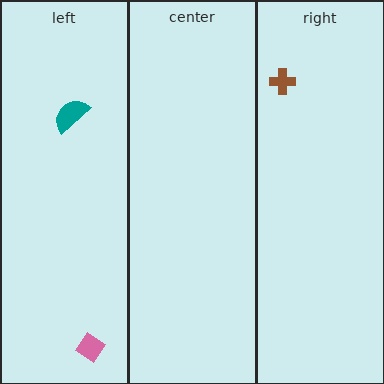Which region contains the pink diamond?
The left region.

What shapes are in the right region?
The brown cross.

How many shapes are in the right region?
1.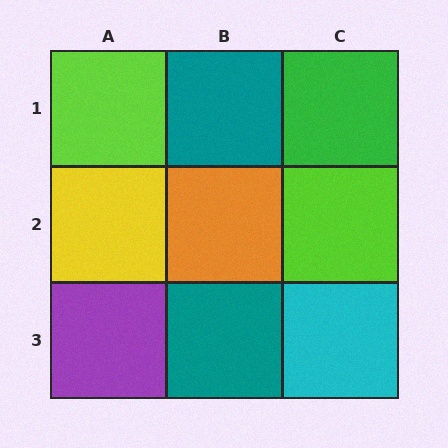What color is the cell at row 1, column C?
Green.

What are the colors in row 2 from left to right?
Yellow, orange, lime.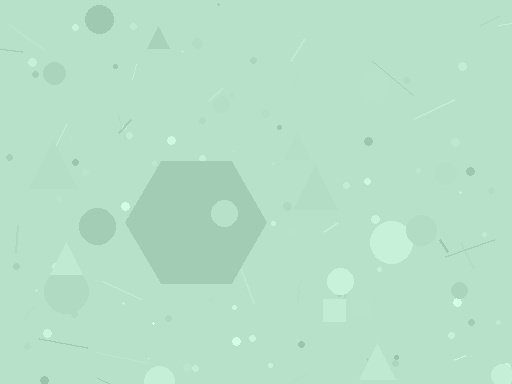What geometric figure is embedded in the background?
A hexagon is embedded in the background.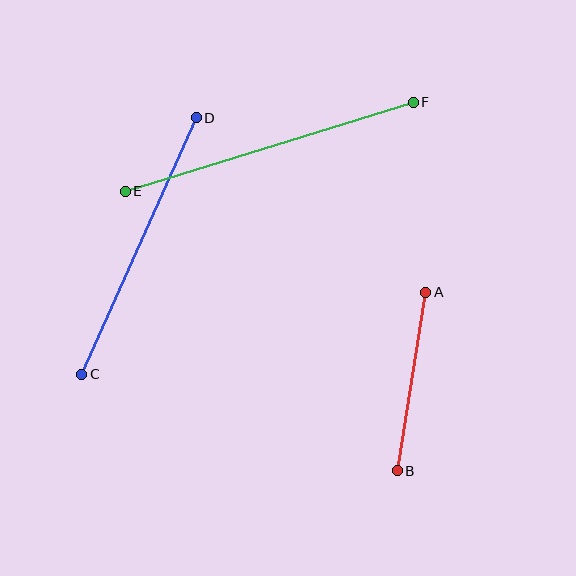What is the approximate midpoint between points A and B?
The midpoint is at approximately (411, 382) pixels.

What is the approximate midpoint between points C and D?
The midpoint is at approximately (139, 246) pixels.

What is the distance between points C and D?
The distance is approximately 281 pixels.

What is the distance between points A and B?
The distance is approximately 181 pixels.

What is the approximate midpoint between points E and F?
The midpoint is at approximately (269, 147) pixels.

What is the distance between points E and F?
The distance is approximately 301 pixels.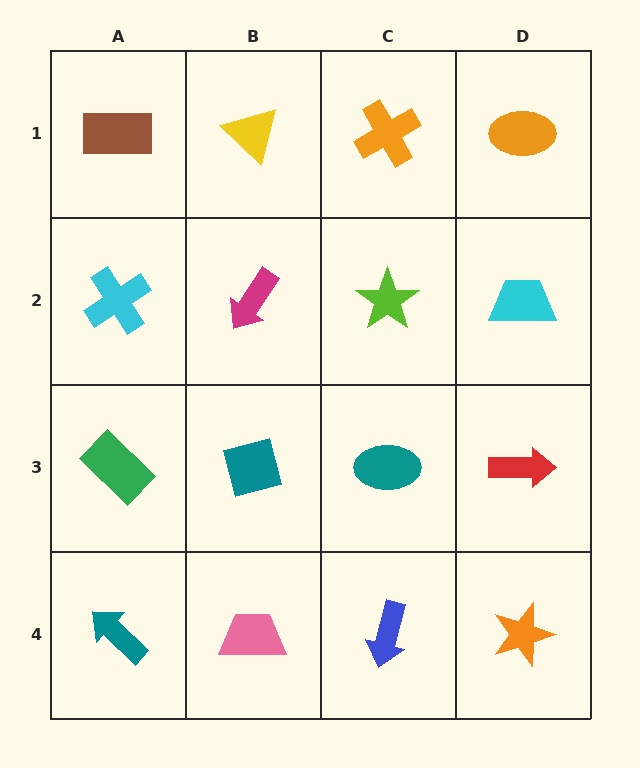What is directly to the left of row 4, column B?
A teal arrow.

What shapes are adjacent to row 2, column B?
A yellow triangle (row 1, column B), a teal diamond (row 3, column B), a cyan cross (row 2, column A), a lime star (row 2, column C).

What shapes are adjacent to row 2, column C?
An orange cross (row 1, column C), a teal ellipse (row 3, column C), a magenta arrow (row 2, column B), a cyan trapezoid (row 2, column D).